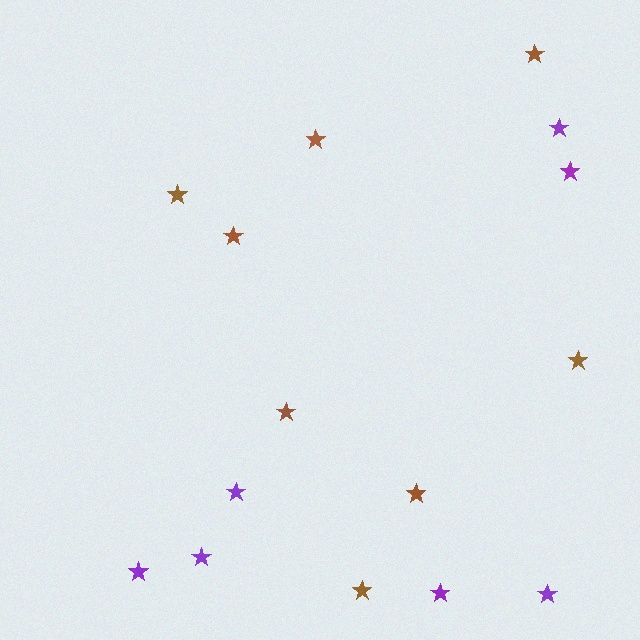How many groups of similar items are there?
There are 2 groups: one group of purple stars (7) and one group of brown stars (8).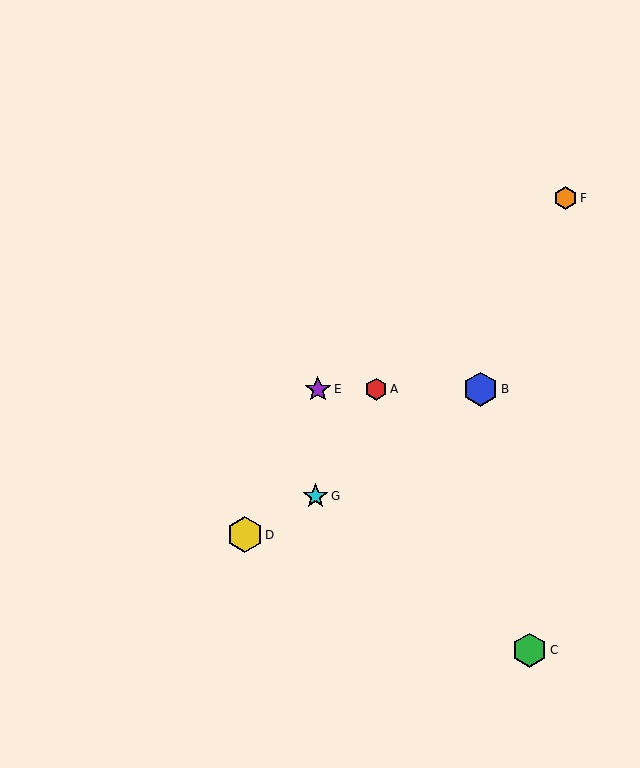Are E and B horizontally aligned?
Yes, both are at y≈389.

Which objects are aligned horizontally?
Objects A, B, E are aligned horizontally.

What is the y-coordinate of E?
Object E is at y≈389.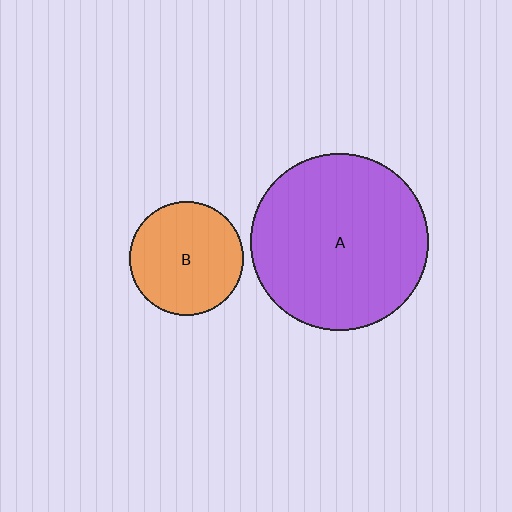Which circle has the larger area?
Circle A (purple).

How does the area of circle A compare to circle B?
Approximately 2.4 times.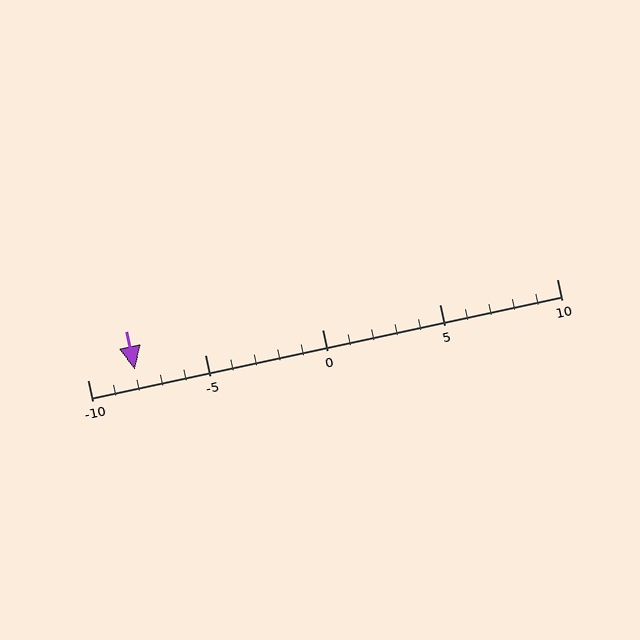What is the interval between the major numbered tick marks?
The major tick marks are spaced 5 units apart.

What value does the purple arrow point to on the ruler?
The purple arrow points to approximately -8.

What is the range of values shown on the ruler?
The ruler shows values from -10 to 10.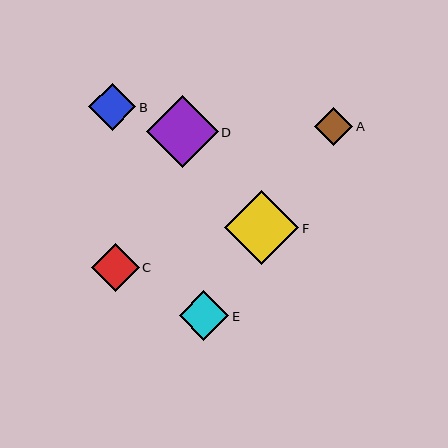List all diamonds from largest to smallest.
From largest to smallest: F, D, E, C, B, A.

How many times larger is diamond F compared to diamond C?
Diamond F is approximately 1.5 times the size of diamond C.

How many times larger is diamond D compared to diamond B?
Diamond D is approximately 1.5 times the size of diamond B.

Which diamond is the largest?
Diamond F is the largest with a size of approximately 74 pixels.